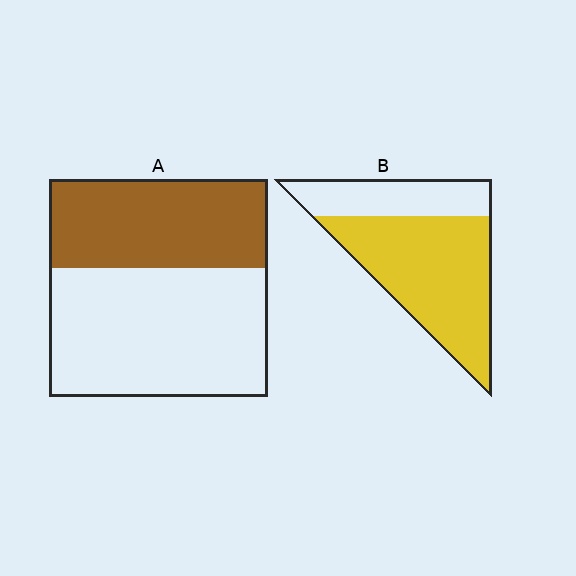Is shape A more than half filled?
No.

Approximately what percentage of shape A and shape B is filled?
A is approximately 40% and B is approximately 70%.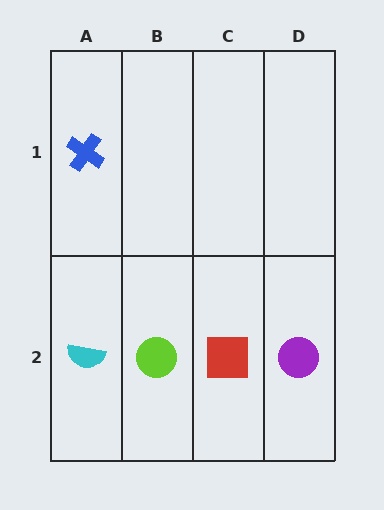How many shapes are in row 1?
1 shape.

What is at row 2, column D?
A purple circle.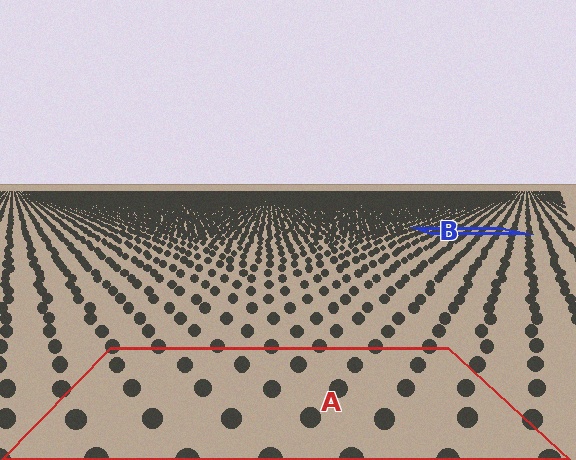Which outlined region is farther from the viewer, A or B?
Region B is farther from the viewer — the texture elements inside it appear smaller and more densely packed.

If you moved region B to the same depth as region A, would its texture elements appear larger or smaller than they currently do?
They would appear larger. At a closer depth, the same texture elements are projected at a bigger on-screen size.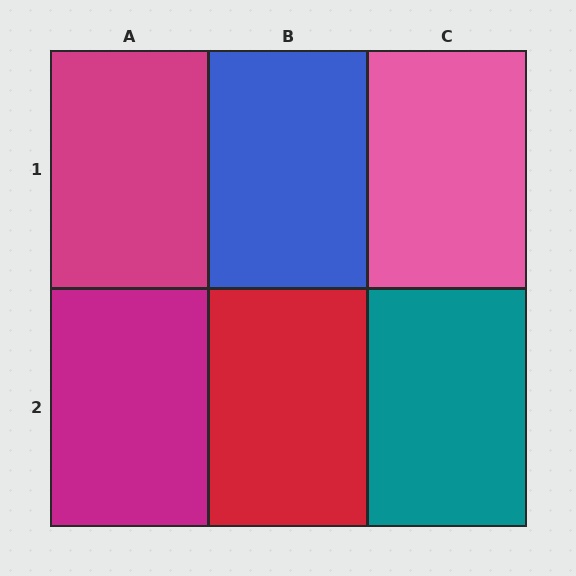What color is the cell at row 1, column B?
Blue.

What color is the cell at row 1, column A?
Magenta.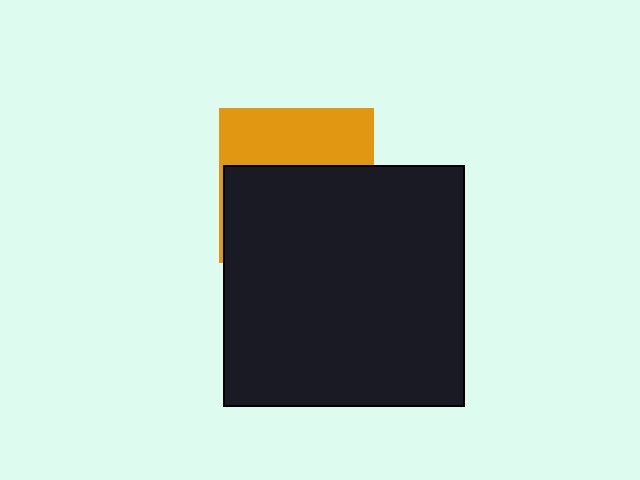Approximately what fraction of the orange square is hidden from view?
Roughly 61% of the orange square is hidden behind the black square.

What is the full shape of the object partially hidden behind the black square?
The partially hidden object is an orange square.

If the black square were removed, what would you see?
You would see the complete orange square.